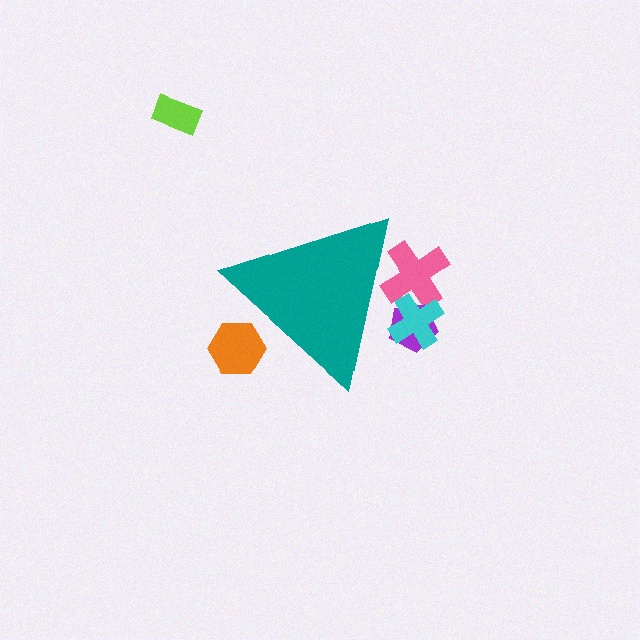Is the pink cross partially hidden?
Yes, the pink cross is partially hidden behind the teal triangle.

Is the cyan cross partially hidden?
Yes, the cyan cross is partially hidden behind the teal triangle.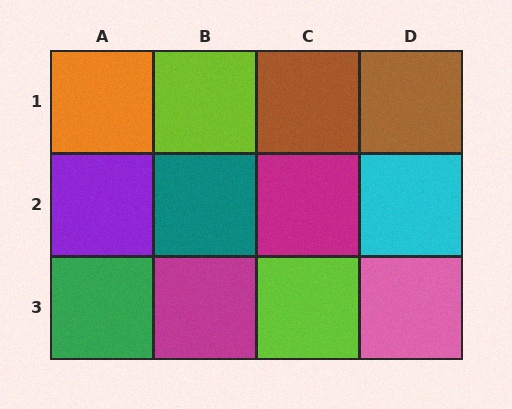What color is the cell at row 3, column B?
Magenta.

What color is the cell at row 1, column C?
Brown.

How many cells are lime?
2 cells are lime.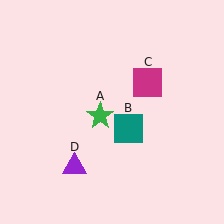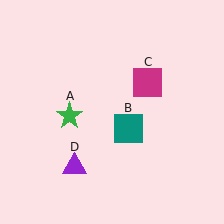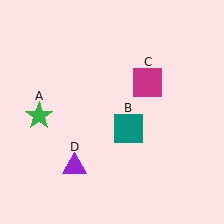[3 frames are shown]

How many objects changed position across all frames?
1 object changed position: green star (object A).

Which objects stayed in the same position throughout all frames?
Teal square (object B) and magenta square (object C) and purple triangle (object D) remained stationary.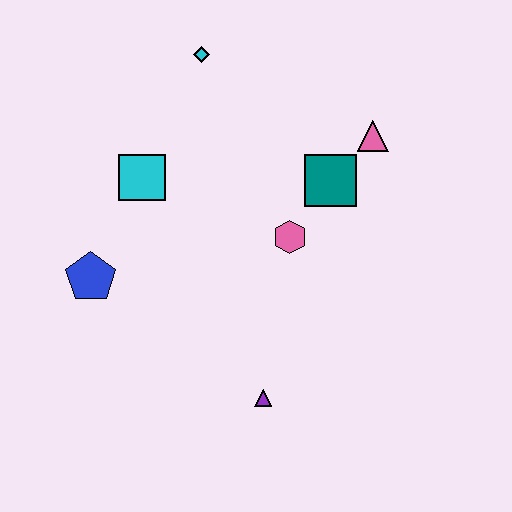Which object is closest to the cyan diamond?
The cyan square is closest to the cyan diamond.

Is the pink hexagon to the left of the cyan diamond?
No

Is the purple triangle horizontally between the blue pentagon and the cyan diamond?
No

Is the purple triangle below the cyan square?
Yes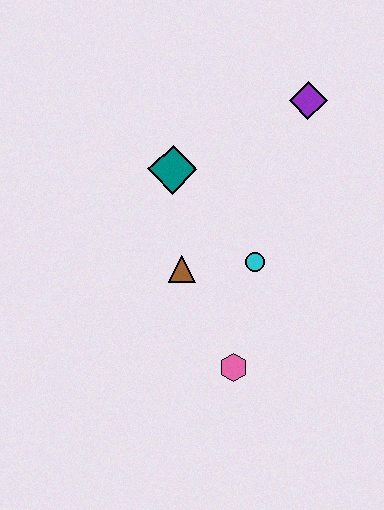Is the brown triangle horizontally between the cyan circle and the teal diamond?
Yes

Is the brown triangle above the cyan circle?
No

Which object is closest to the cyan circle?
The brown triangle is closest to the cyan circle.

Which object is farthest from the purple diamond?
The pink hexagon is farthest from the purple diamond.